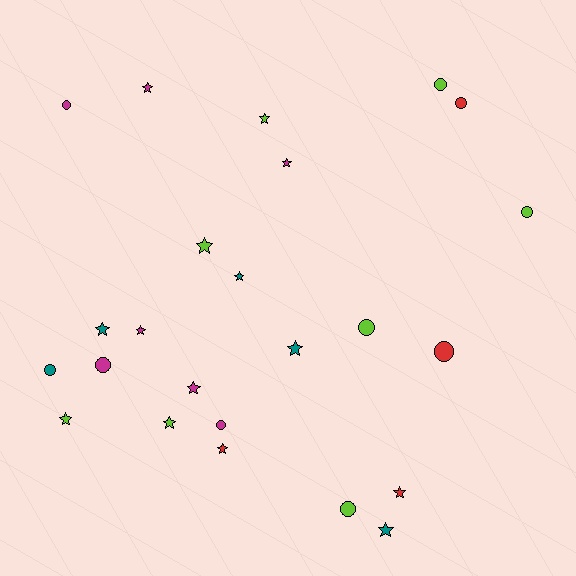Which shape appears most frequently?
Star, with 14 objects.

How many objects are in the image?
There are 24 objects.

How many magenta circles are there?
There are 3 magenta circles.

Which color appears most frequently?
Lime, with 8 objects.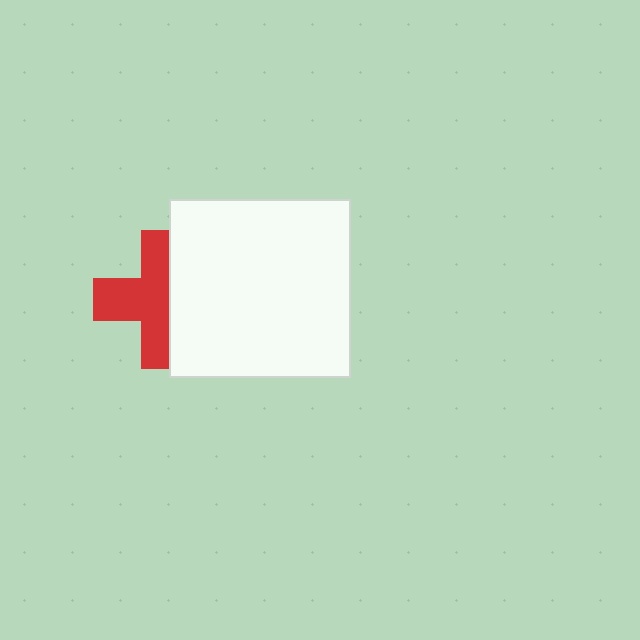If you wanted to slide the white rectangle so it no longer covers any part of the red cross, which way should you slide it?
Slide it right — that is the most direct way to separate the two shapes.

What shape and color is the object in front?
The object in front is a white rectangle.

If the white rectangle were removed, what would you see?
You would see the complete red cross.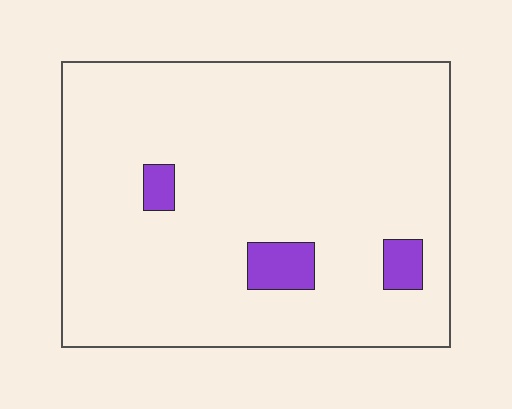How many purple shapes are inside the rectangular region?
3.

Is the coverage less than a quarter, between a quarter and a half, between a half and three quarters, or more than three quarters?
Less than a quarter.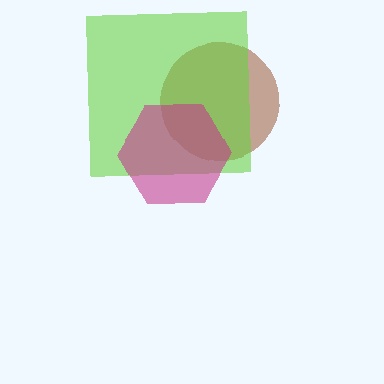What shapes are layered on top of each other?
The layered shapes are: a brown circle, a lime square, a magenta hexagon.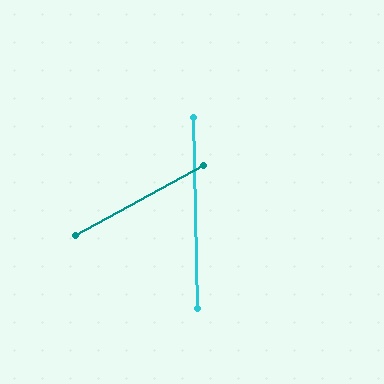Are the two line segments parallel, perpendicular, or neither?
Neither parallel nor perpendicular — they differ by about 63°.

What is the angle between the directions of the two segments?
Approximately 63 degrees.